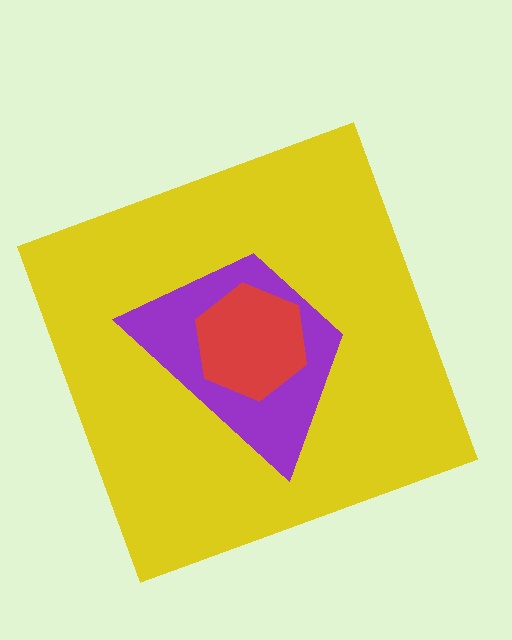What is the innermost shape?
The red hexagon.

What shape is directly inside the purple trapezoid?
The red hexagon.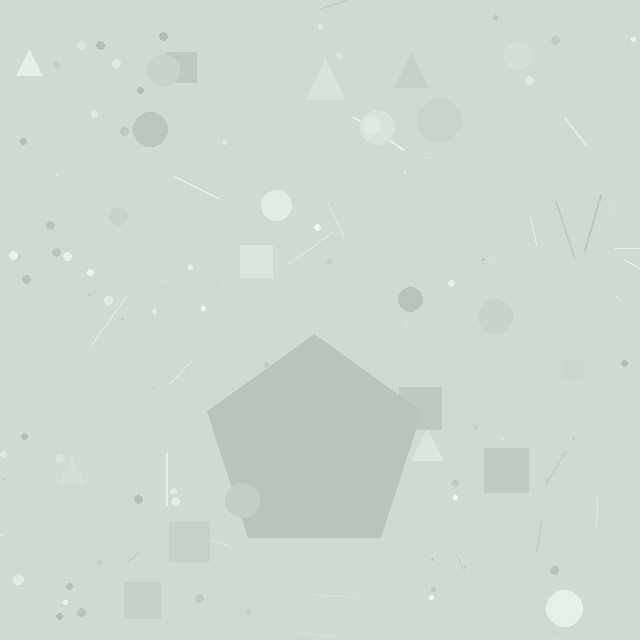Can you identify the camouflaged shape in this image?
The camouflaged shape is a pentagon.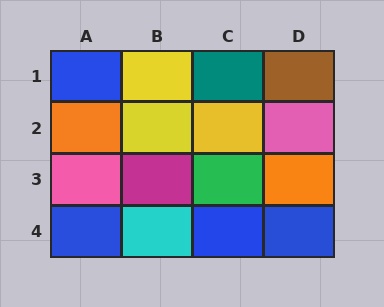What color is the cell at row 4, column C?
Blue.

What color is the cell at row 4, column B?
Cyan.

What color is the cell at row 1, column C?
Teal.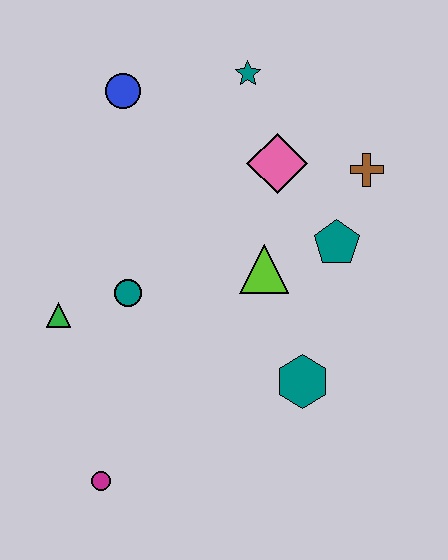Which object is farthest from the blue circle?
The magenta circle is farthest from the blue circle.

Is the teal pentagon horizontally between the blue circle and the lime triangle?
No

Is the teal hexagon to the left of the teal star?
No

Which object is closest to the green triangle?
The teal circle is closest to the green triangle.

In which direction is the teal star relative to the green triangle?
The teal star is above the green triangle.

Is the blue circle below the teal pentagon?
No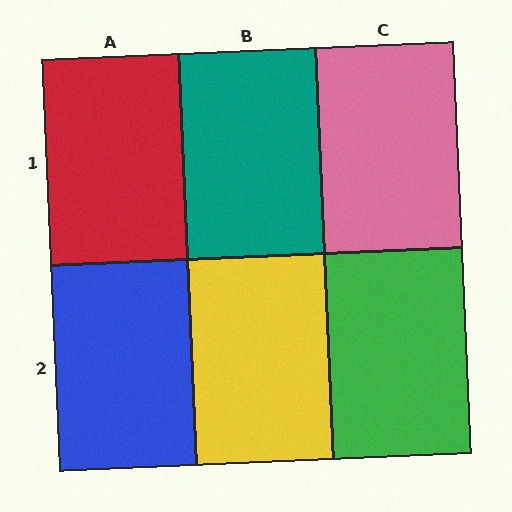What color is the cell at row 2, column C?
Green.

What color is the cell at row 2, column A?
Blue.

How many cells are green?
1 cell is green.